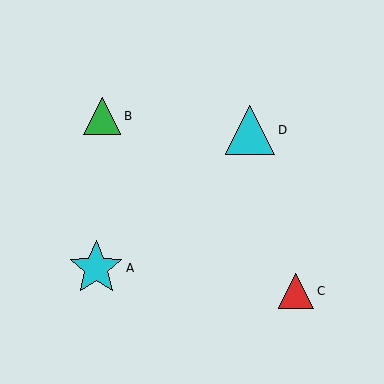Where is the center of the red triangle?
The center of the red triangle is at (296, 291).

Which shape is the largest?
The cyan star (labeled A) is the largest.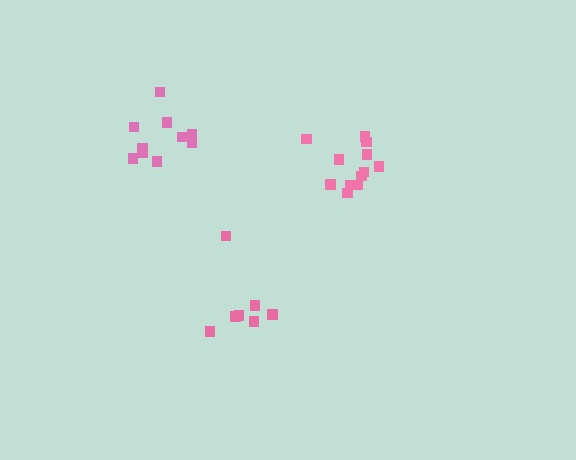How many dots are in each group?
Group 1: 12 dots, Group 2: 10 dots, Group 3: 7 dots (29 total).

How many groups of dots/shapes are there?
There are 3 groups.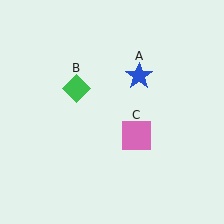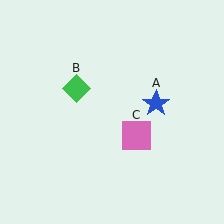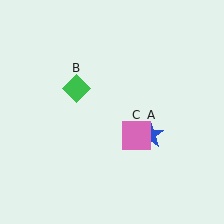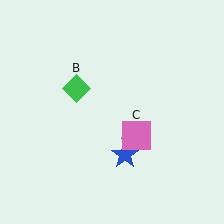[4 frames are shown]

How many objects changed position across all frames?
1 object changed position: blue star (object A).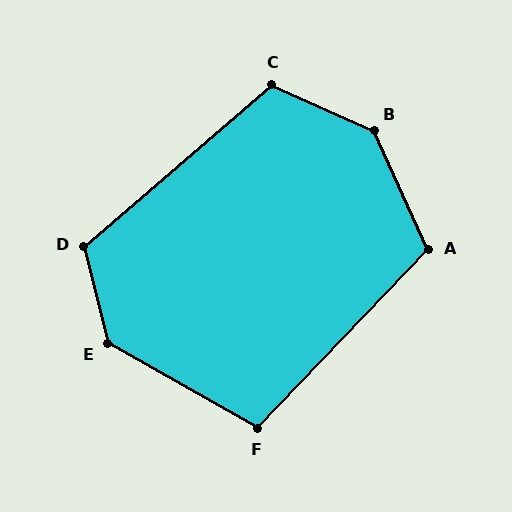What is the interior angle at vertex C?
Approximately 115 degrees (obtuse).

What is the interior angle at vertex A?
Approximately 112 degrees (obtuse).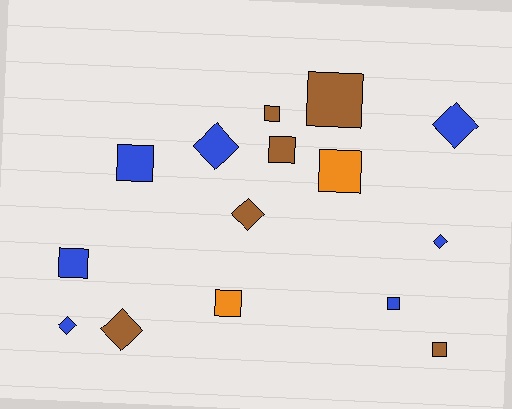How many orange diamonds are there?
There are no orange diamonds.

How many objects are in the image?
There are 15 objects.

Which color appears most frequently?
Blue, with 7 objects.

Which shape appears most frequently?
Square, with 9 objects.